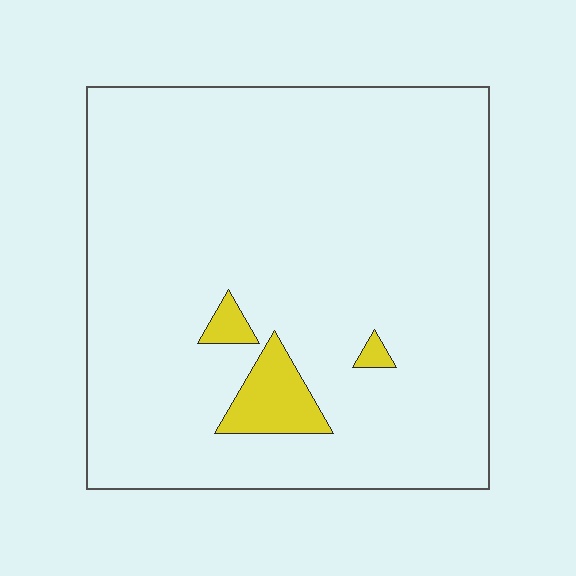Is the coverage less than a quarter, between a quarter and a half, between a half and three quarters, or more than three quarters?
Less than a quarter.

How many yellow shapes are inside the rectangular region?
3.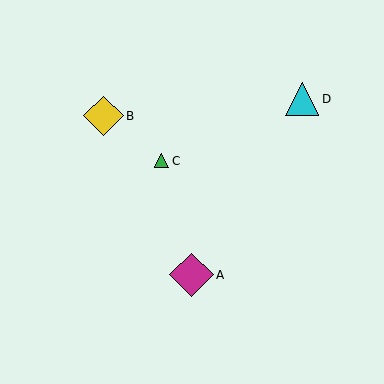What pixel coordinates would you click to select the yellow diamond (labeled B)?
Click at (104, 116) to select the yellow diamond B.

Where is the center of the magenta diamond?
The center of the magenta diamond is at (191, 275).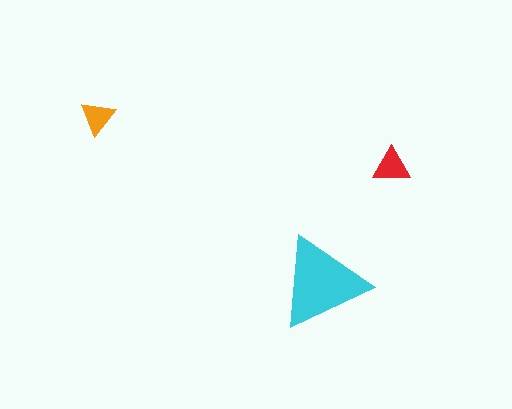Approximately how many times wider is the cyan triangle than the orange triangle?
About 2.5 times wider.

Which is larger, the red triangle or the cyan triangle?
The cyan one.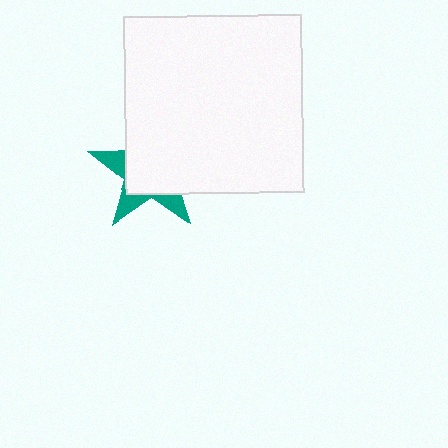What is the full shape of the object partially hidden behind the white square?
The partially hidden object is a teal star.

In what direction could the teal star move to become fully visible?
The teal star could move toward the lower-left. That would shift it out from behind the white square entirely.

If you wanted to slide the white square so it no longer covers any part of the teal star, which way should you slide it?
Slide it toward the upper-right — that is the most direct way to separate the two shapes.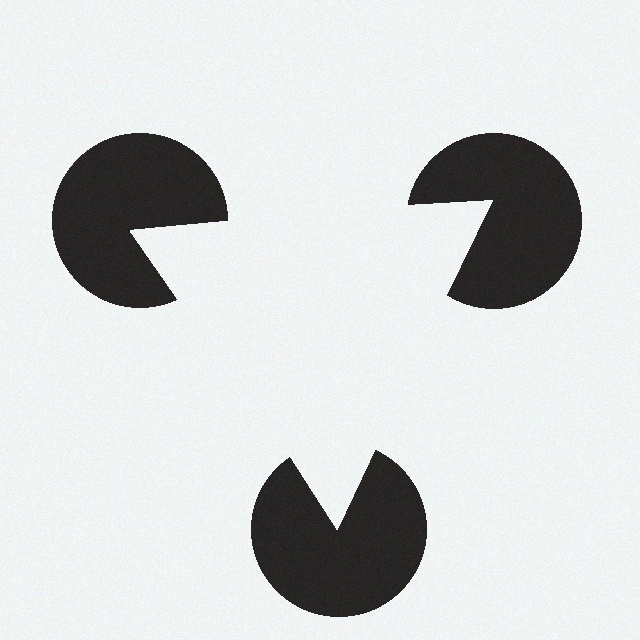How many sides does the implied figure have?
3 sides.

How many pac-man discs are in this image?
There are 3 — one at each vertex of the illusory triangle.